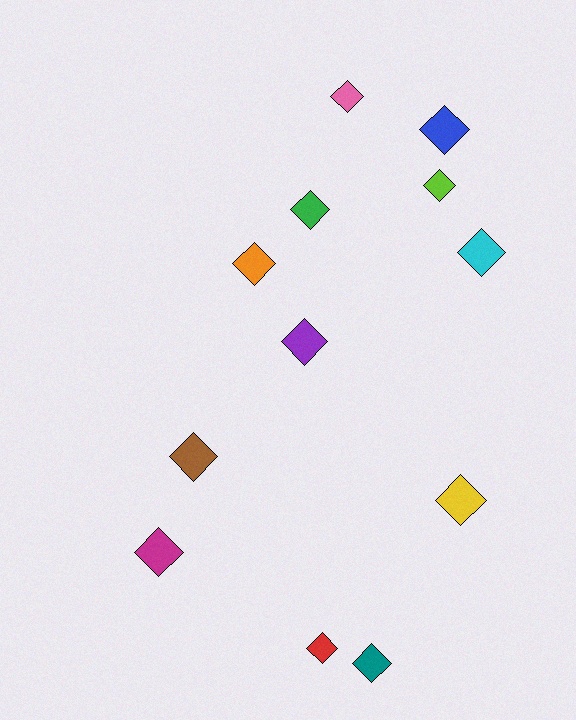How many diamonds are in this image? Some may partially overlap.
There are 12 diamonds.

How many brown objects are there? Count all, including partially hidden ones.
There is 1 brown object.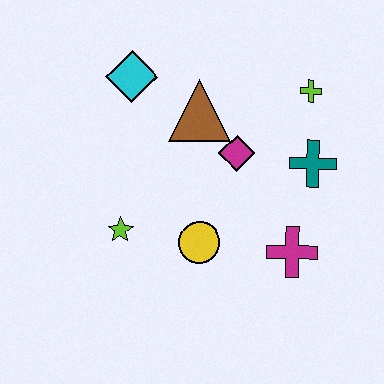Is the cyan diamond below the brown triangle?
No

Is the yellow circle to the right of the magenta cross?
No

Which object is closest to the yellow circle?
The lime star is closest to the yellow circle.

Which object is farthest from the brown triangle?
The magenta cross is farthest from the brown triangle.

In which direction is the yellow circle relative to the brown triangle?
The yellow circle is below the brown triangle.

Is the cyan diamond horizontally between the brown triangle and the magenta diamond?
No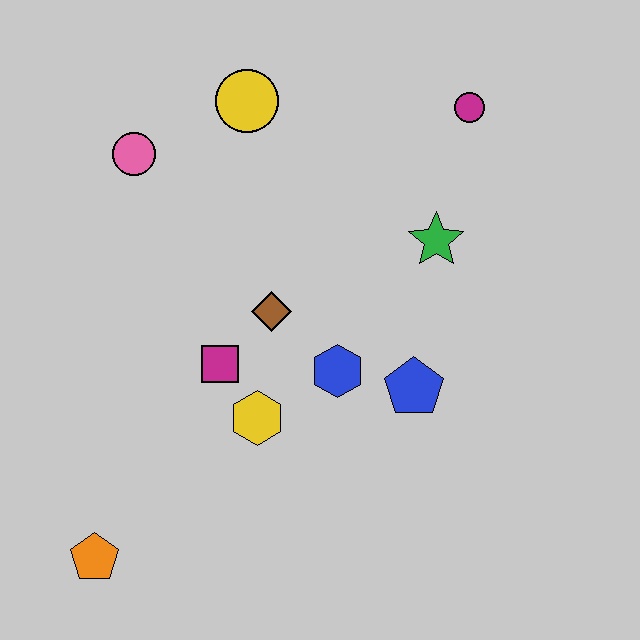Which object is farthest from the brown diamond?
The orange pentagon is farthest from the brown diamond.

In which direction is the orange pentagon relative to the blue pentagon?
The orange pentagon is to the left of the blue pentagon.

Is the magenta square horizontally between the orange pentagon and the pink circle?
No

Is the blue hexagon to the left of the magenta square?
No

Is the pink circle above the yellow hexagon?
Yes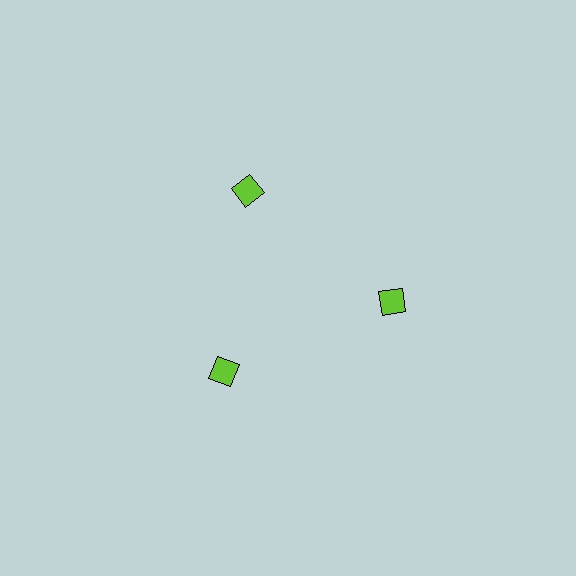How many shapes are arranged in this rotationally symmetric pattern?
There are 3 shapes, arranged in 3 groups of 1.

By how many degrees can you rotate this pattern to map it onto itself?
The pattern maps onto itself every 120 degrees of rotation.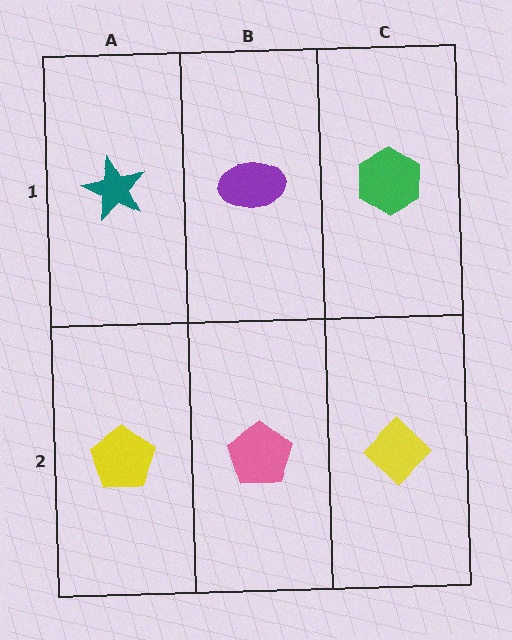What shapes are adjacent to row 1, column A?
A yellow pentagon (row 2, column A), a purple ellipse (row 1, column B).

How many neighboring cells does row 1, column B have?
3.